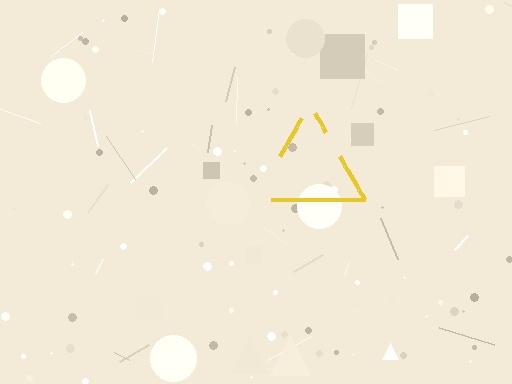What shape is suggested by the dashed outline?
The dashed outline suggests a triangle.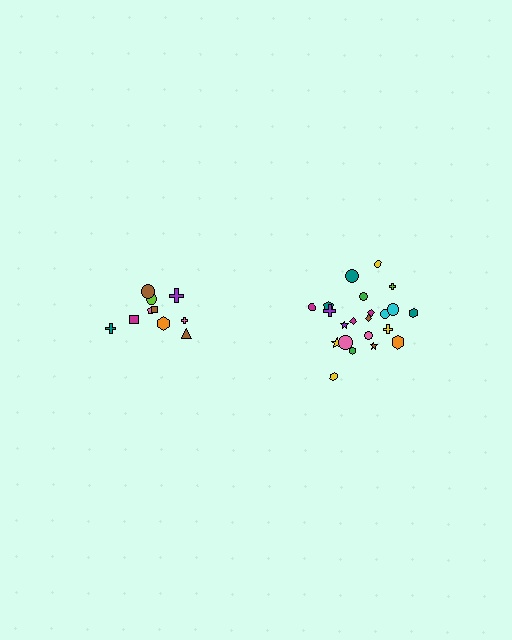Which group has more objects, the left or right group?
The right group.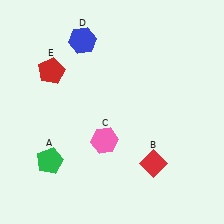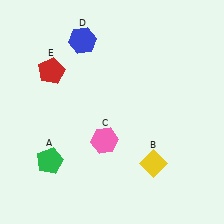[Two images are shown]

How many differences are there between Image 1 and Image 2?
There is 1 difference between the two images.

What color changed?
The diamond (B) changed from red in Image 1 to yellow in Image 2.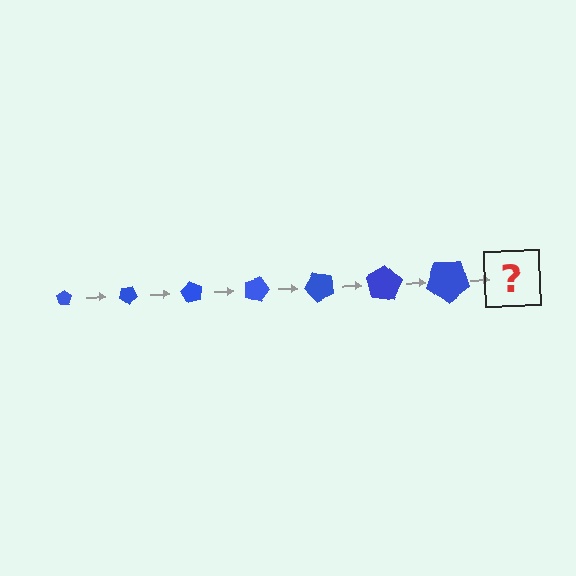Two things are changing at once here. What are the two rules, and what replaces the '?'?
The two rules are that the pentagon grows larger each step and it rotates 30 degrees each step. The '?' should be a pentagon, larger than the previous one and rotated 210 degrees from the start.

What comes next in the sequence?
The next element should be a pentagon, larger than the previous one and rotated 210 degrees from the start.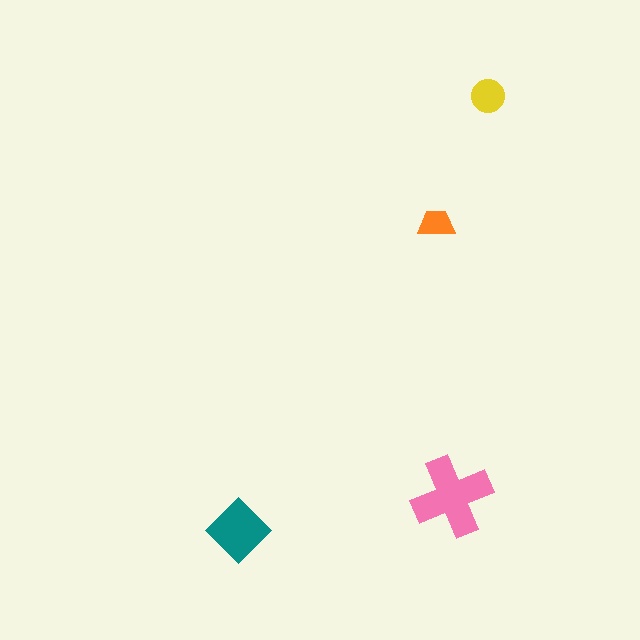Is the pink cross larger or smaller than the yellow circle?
Larger.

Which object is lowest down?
The teal diamond is bottommost.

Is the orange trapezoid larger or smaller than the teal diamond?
Smaller.